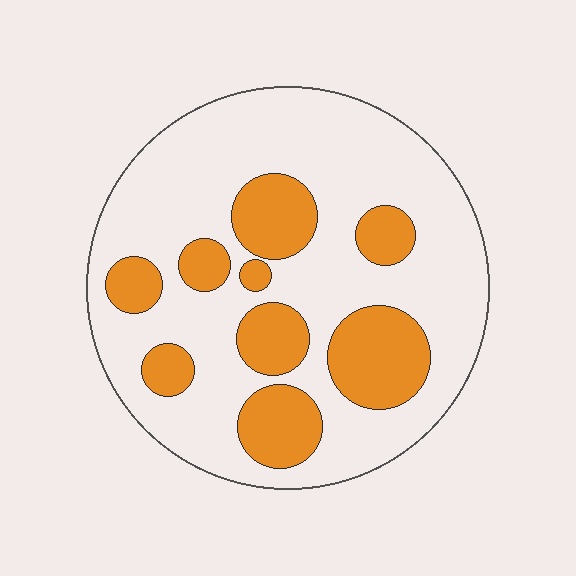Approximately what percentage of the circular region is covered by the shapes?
Approximately 30%.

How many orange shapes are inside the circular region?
9.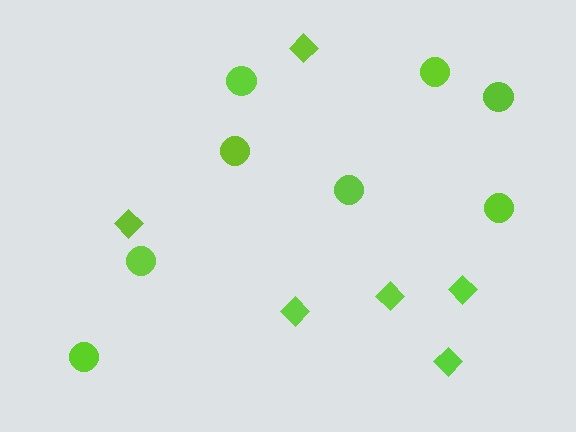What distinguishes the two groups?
There are 2 groups: one group of diamonds (6) and one group of circles (8).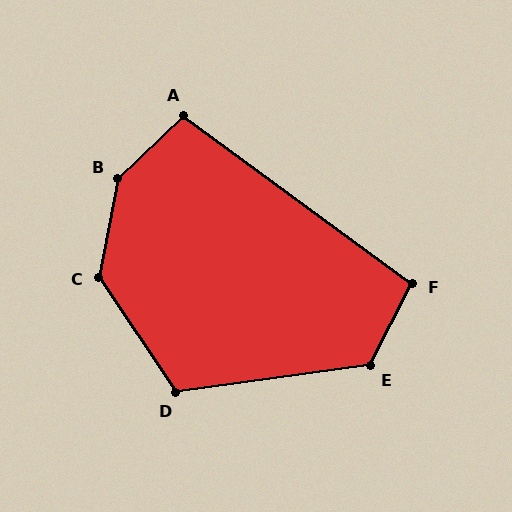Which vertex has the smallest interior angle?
A, at approximately 99 degrees.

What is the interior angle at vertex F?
Approximately 100 degrees (obtuse).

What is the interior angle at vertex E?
Approximately 125 degrees (obtuse).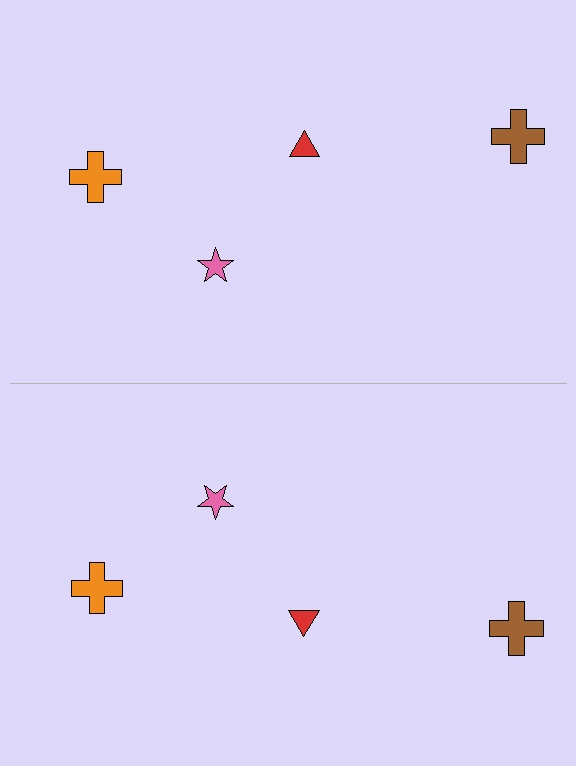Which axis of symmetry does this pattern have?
The pattern has a horizontal axis of symmetry running through the center of the image.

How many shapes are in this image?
There are 8 shapes in this image.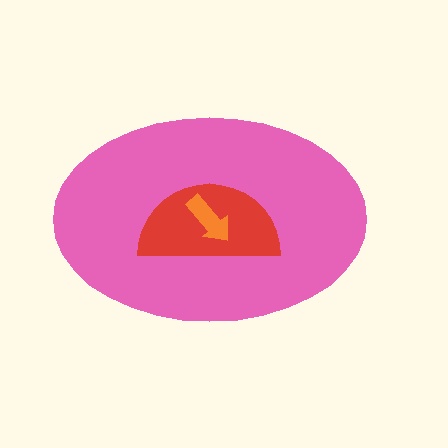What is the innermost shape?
The orange arrow.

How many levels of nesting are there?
3.